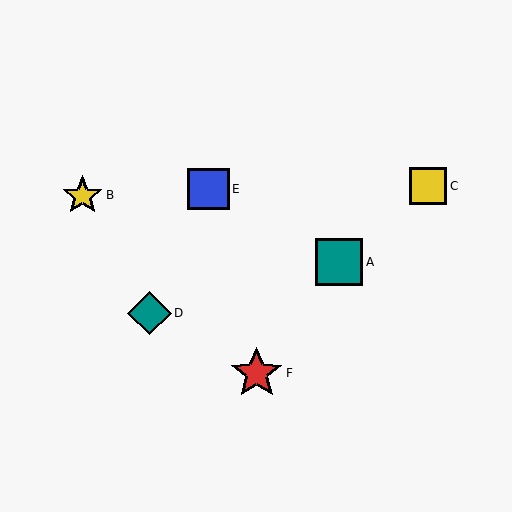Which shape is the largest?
The red star (labeled F) is the largest.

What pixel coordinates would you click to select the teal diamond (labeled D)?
Click at (149, 313) to select the teal diamond D.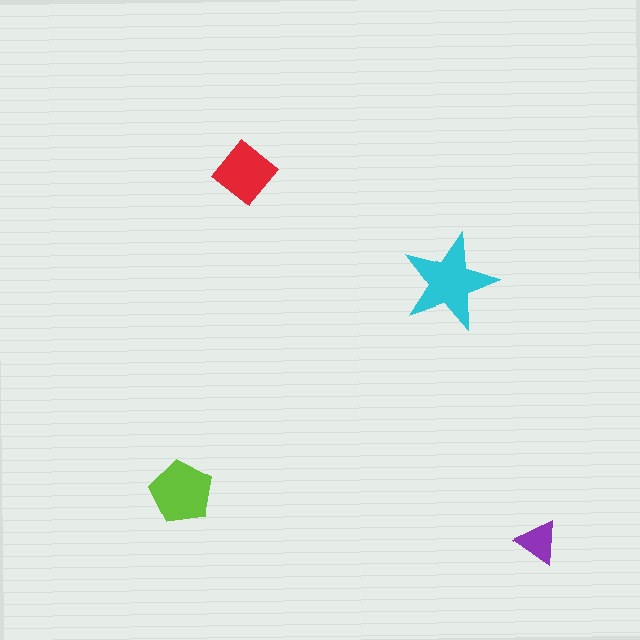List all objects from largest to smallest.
The cyan star, the lime pentagon, the red diamond, the purple triangle.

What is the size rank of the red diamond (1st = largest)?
3rd.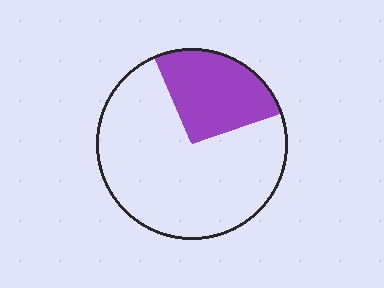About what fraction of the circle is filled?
About one quarter (1/4).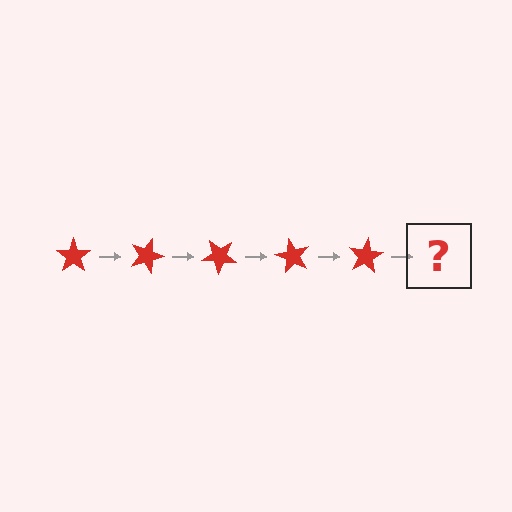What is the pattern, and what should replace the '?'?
The pattern is that the star rotates 20 degrees each step. The '?' should be a red star rotated 100 degrees.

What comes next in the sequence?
The next element should be a red star rotated 100 degrees.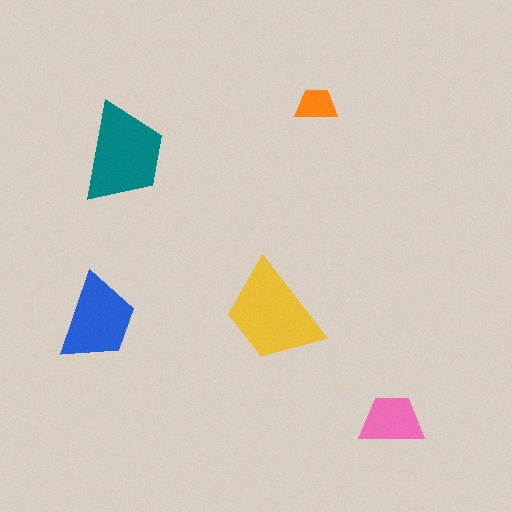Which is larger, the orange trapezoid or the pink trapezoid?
The pink one.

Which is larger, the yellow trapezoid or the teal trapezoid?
The yellow one.